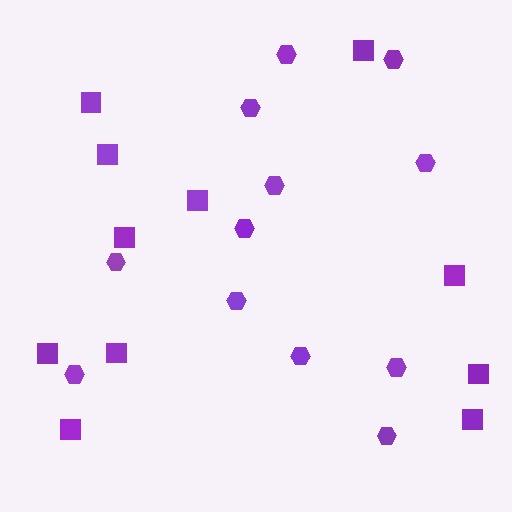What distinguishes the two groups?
There are 2 groups: one group of squares (11) and one group of hexagons (12).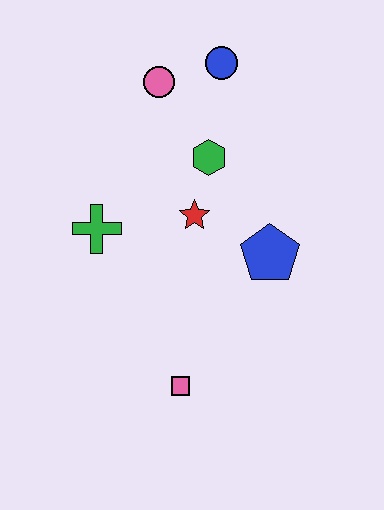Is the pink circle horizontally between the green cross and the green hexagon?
Yes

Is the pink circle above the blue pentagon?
Yes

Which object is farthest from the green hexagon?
The pink square is farthest from the green hexagon.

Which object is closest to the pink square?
The blue pentagon is closest to the pink square.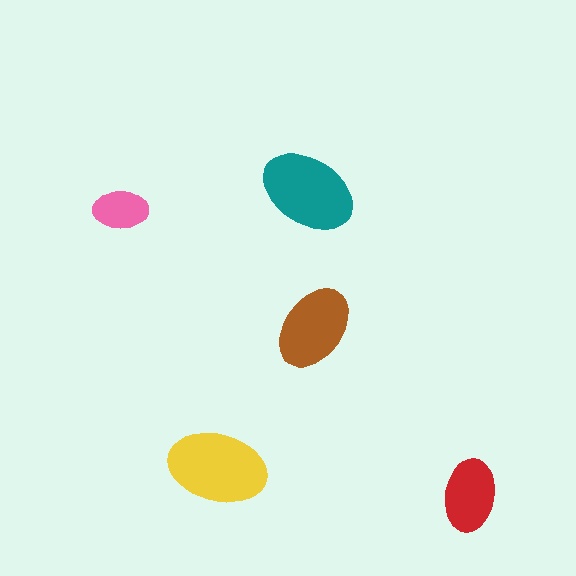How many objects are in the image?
There are 5 objects in the image.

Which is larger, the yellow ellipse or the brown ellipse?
The yellow one.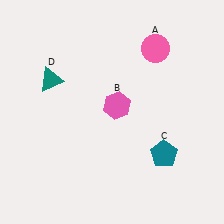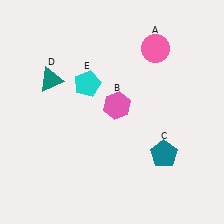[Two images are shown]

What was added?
A cyan pentagon (E) was added in Image 2.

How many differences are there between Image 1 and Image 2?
There is 1 difference between the two images.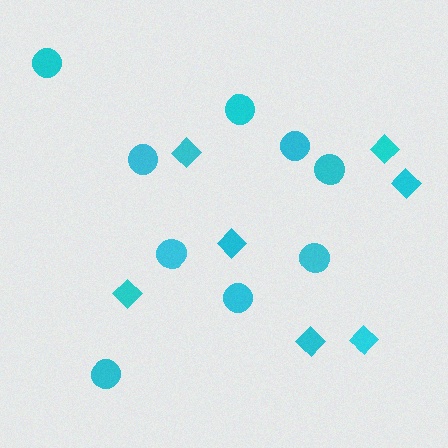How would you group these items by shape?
There are 2 groups: one group of diamonds (7) and one group of circles (9).